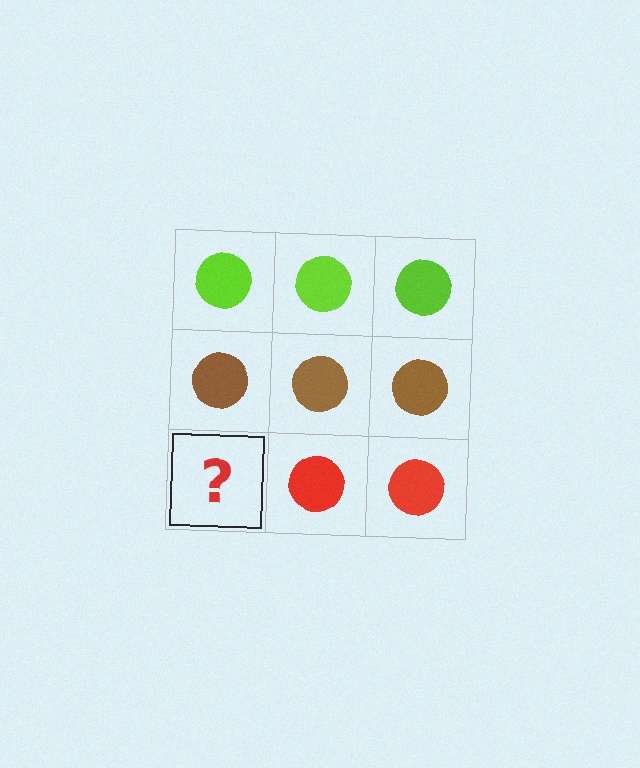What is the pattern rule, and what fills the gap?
The rule is that each row has a consistent color. The gap should be filled with a red circle.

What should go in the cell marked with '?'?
The missing cell should contain a red circle.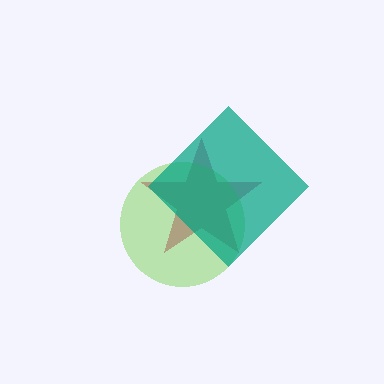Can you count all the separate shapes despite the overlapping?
Yes, there are 3 separate shapes.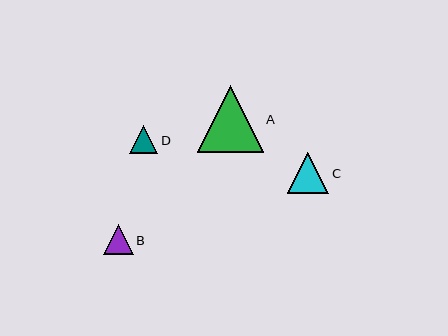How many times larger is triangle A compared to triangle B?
Triangle A is approximately 2.2 times the size of triangle B.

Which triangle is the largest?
Triangle A is the largest with a size of approximately 66 pixels.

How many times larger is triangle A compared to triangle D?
Triangle A is approximately 2.3 times the size of triangle D.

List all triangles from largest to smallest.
From largest to smallest: A, C, B, D.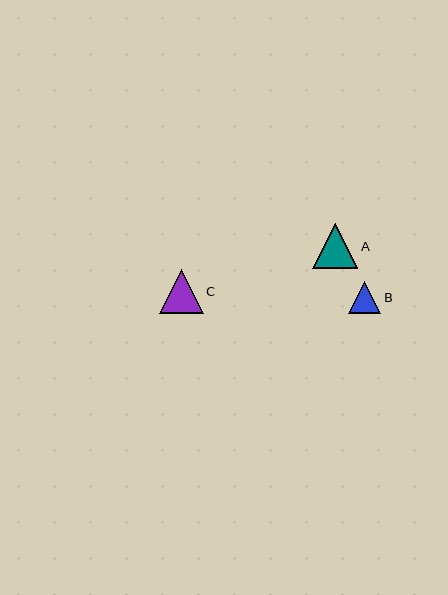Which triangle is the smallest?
Triangle B is the smallest with a size of approximately 32 pixels.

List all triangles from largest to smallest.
From largest to smallest: A, C, B.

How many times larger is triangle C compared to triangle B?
Triangle C is approximately 1.4 times the size of triangle B.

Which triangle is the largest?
Triangle A is the largest with a size of approximately 45 pixels.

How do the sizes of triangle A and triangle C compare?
Triangle A and triangle C are approximately the same size.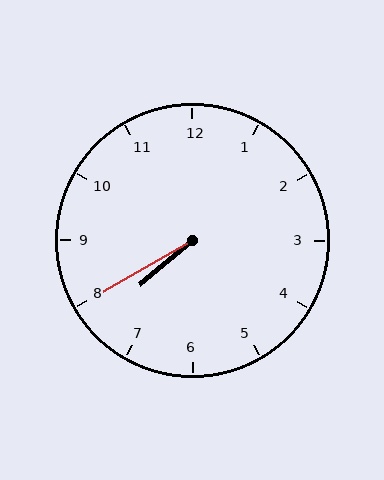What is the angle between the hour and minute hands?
Approximately 10 degrees.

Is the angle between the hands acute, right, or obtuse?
It is acute.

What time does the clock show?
7:40.